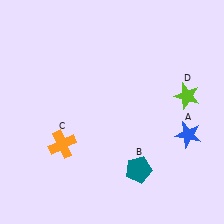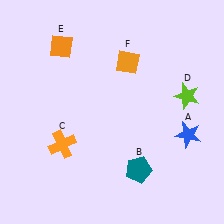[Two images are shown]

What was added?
An orange diamond (E), an orange diamond (F) were added in Image 2.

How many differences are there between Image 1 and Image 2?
There are 2 differences between the two images.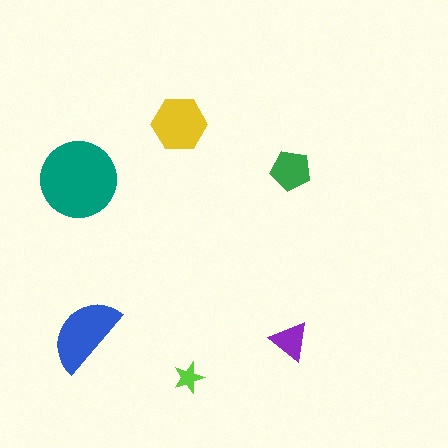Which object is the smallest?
The lime star.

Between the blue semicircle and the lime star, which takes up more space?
The blue semicircle.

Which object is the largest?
The teal circle.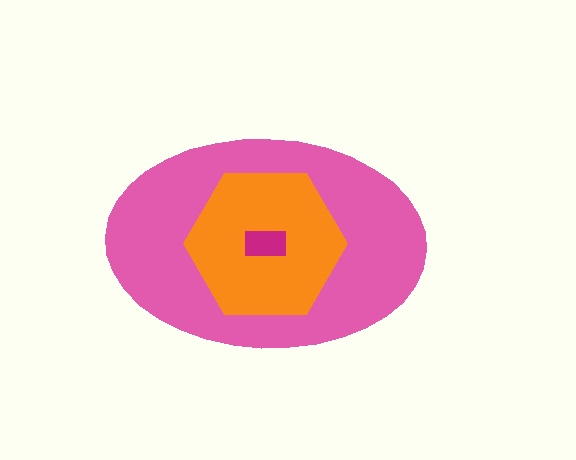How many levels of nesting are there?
3.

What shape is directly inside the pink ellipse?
The orange hexagon.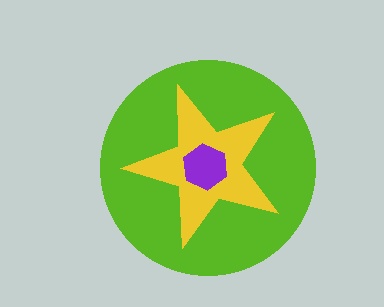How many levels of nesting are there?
3.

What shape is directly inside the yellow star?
The purple hexagon.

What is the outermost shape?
The lime circle.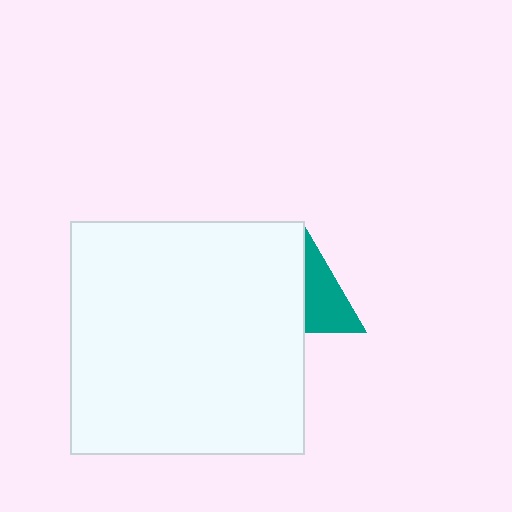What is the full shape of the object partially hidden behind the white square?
The partially hidden object is a teal triangle.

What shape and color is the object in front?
The object in front is a white square.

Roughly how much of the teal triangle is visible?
About half of it is visible (roughly 46%).